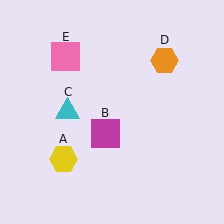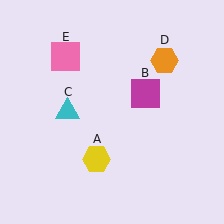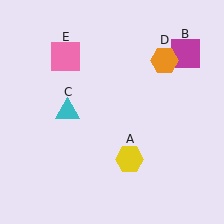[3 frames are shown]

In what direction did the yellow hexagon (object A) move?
The yellow hexagon (object A) moved right.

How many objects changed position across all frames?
2 objects changed position: yellow hexagon (object A), magenta square (object B).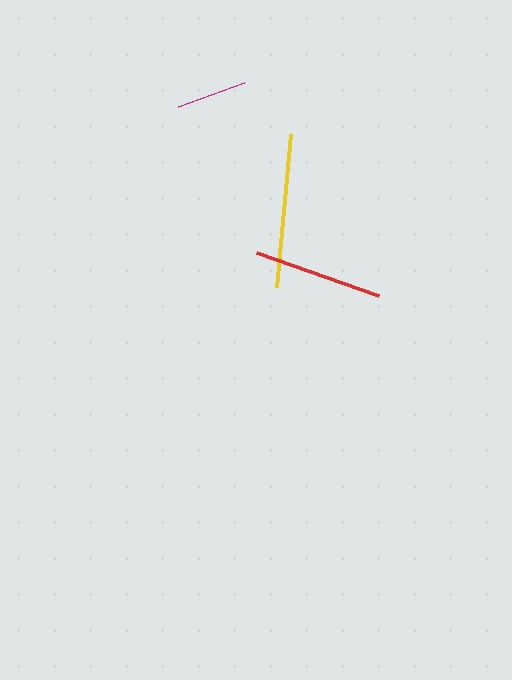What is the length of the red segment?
The red segment is approximately 129 pixels long.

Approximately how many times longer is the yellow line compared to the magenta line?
The yellow line is approximately 2.2 times the length of the magenta line.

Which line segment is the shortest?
The magenta line is the shortest at approximately 69 pixels.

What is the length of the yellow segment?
The yellow segment is approximately 154 pixels long.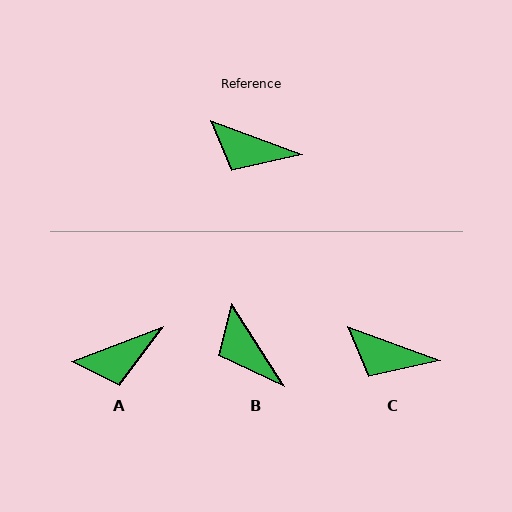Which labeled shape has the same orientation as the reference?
C.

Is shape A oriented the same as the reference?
No, it is off by about 41 degrees.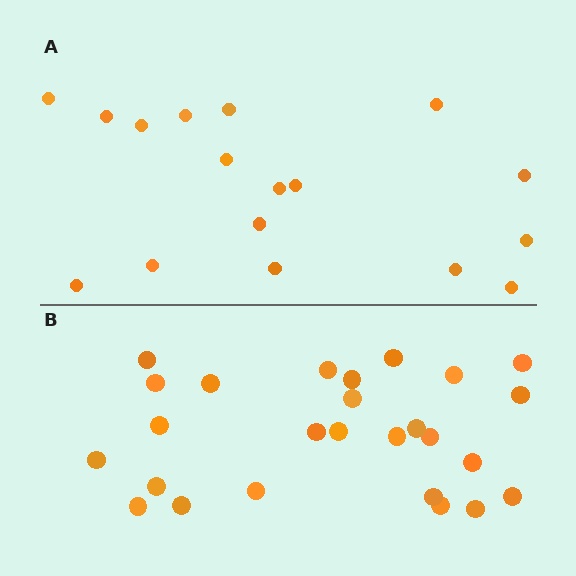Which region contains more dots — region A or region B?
Region B (the bottom region) has more dots.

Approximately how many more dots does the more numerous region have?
Region B has roughly 8 or so more dots than region A.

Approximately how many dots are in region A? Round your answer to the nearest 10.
About 20 dots. (The exact count is 17, which rounds to 20.)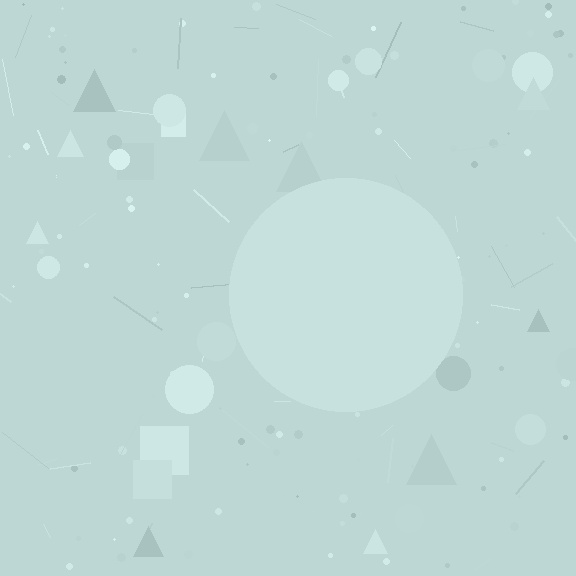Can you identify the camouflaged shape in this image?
The camouflaged shape is a circle.